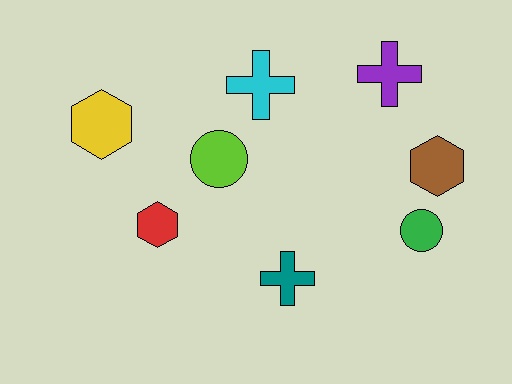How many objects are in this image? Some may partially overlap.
There are 8 objects.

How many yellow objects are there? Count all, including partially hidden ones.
There is 1 yellow object.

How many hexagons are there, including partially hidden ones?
There are 3 hexagons.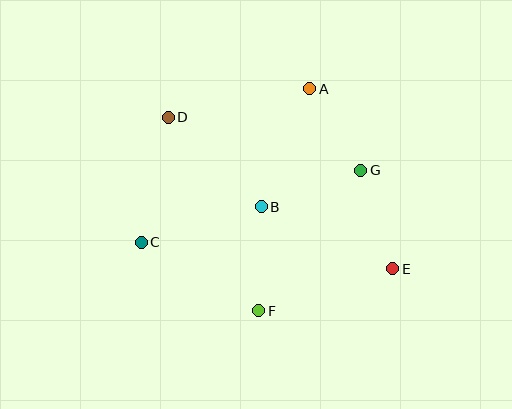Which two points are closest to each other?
Points A and G are closest to each other.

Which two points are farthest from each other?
Points D and E are farthest from each other.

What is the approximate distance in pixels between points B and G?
The distance between B and G is approximately 106 pixels.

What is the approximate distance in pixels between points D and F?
The distance between D and F is approximately 214 pixels.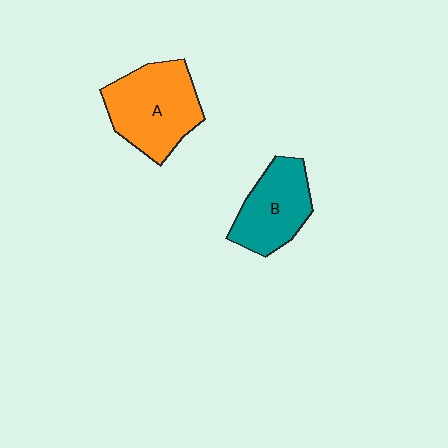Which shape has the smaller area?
Shape B (teal).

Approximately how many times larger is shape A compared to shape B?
Approximately 1.3 times.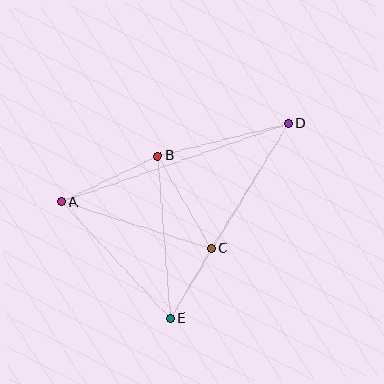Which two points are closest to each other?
Points C and E are closest to each other.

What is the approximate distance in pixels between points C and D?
The distance between C and D is approximately 147 pixels.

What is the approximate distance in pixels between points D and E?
The distance between D and E is approximately 228 pixels.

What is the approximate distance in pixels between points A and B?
The distance between A and B is approximately 107 pixels.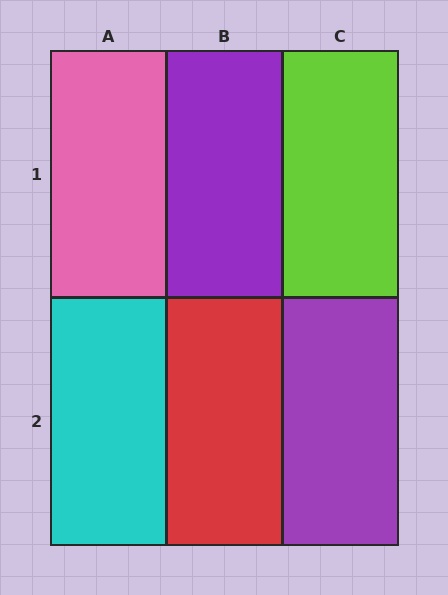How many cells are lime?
1 cell is lime.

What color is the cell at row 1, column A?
Pink.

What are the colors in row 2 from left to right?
Cyan, red, purple.